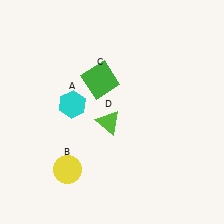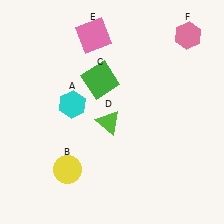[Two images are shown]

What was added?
A pink square (E), a pink hexagon (F) were added in Image 2.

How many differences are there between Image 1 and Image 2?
There are 2 differences between the two images.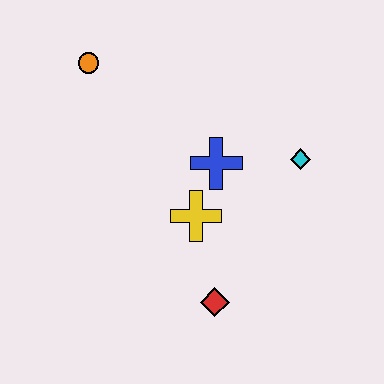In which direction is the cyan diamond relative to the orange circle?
The cyan diamond is to the right of the orange circle.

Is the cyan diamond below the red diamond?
No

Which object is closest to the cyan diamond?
The blue cross is closest to the cyan diamond.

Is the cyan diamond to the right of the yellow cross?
Yes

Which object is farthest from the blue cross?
The orange circle is farthest from the blue cross.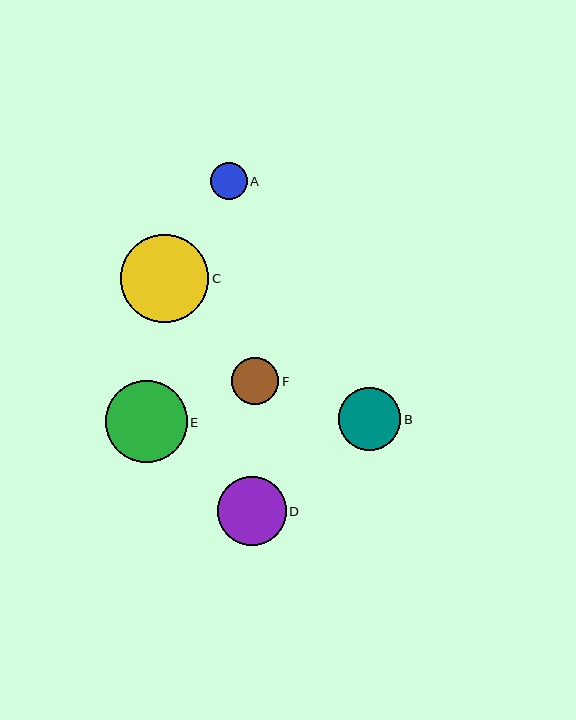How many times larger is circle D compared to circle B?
Circle D is approximately 1.1 times the size of circle B.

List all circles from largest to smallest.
From largest to smallest: C, E, D, B, F, A.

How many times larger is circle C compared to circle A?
Circle C is approximately 2.4 times the size of circle A.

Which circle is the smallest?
Circle A is the smallest with a size of approximately 37 pixels.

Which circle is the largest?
Circle C is the largest with a size of approximately 89 pixels.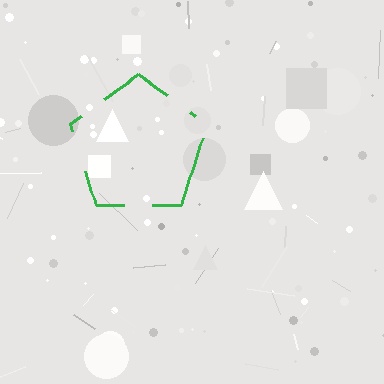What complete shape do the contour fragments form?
The contour fragments form a pentagon.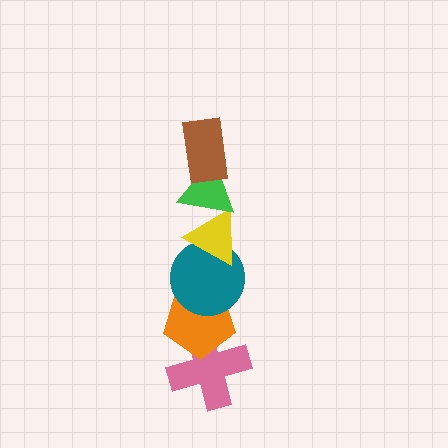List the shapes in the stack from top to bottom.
From top to bottom: the brown rectangle, the green triangle, the yellow triangle, the teal circle, the orange pentagon, the pink cross.